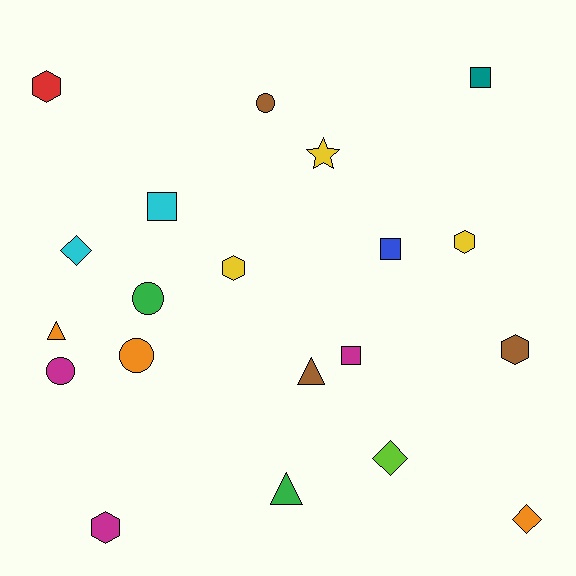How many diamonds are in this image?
There are 3 diamonds.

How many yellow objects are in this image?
There are 3 yellow objects.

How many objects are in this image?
There are 20 objects.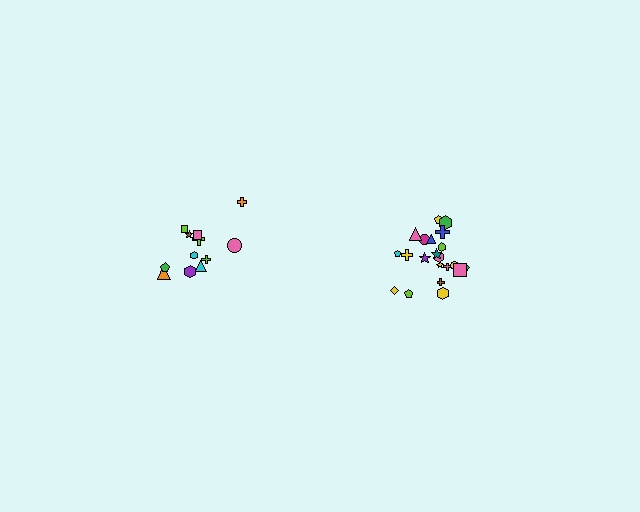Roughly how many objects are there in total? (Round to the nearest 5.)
Roughly 35 objects in total.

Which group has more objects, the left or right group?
The right group.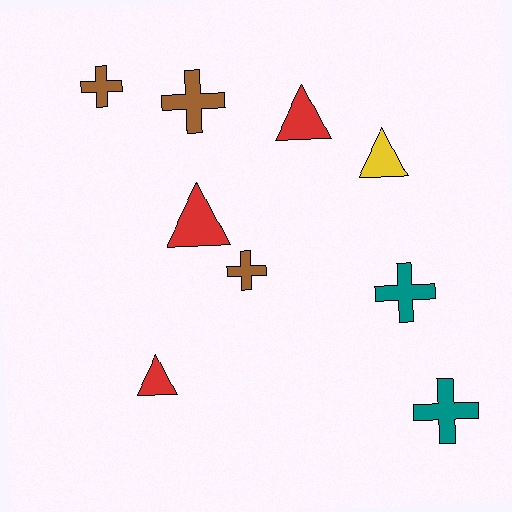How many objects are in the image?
There are 9 objects.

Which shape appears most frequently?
Cross, with 5 objects.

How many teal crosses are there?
There are 2 teal crosses.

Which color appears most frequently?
Red, with 3 objects.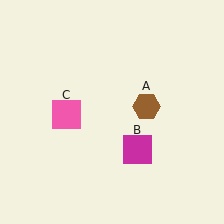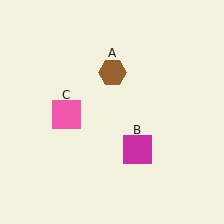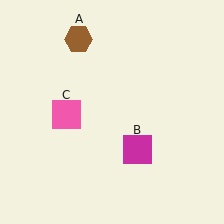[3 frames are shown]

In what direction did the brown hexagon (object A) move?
The brown hexagon (object A) moved up and to the left.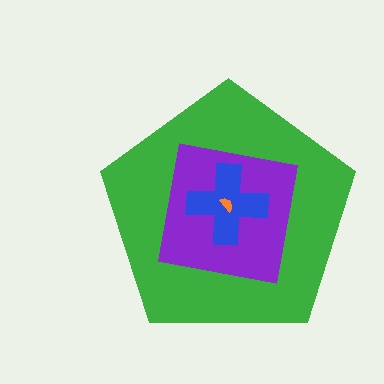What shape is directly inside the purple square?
The blue cross.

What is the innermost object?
The orange semicircle.